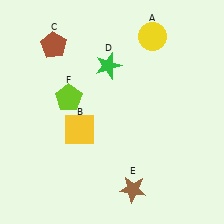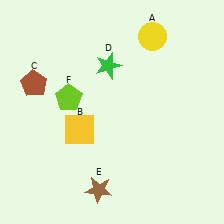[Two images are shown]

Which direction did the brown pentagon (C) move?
The brown pentagon (C) moved down.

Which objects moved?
The objects that moved are: the brown pentagon (C), the brown star (E).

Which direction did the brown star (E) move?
The brown star (E) moved left.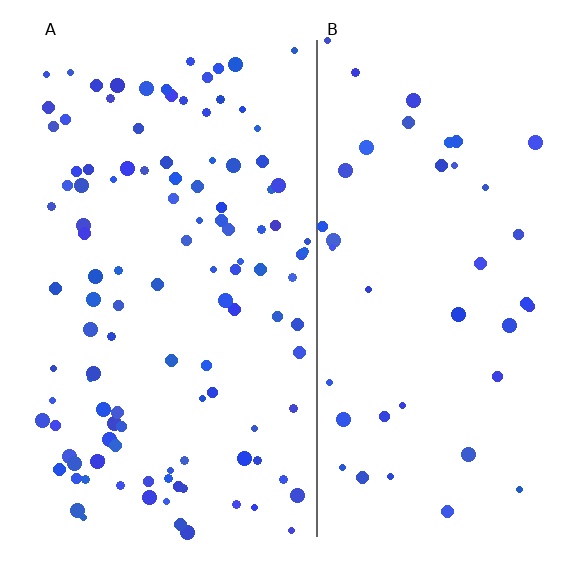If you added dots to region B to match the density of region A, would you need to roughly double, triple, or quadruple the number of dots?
Approximately triple.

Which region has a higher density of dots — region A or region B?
A (the left).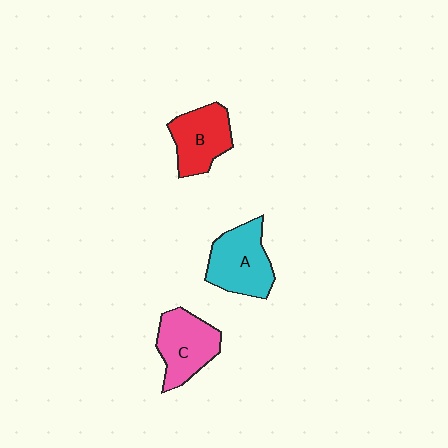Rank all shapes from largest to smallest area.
From largest to smallest: A (cyan), C (pink), B (red).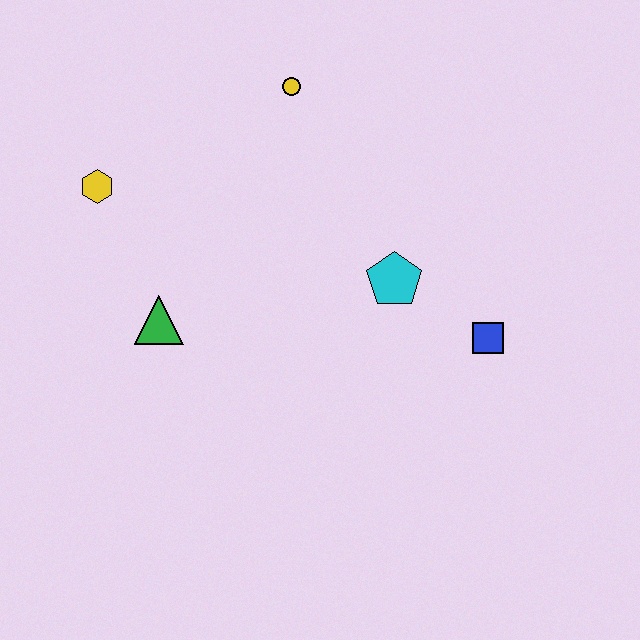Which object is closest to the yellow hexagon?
The green triangle is closest to the yellow hexagon.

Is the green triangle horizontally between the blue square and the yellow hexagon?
Yes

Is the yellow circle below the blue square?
No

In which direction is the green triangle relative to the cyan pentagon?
The green triangle is to the left of the cyan pentagon.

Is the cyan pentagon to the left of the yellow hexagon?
No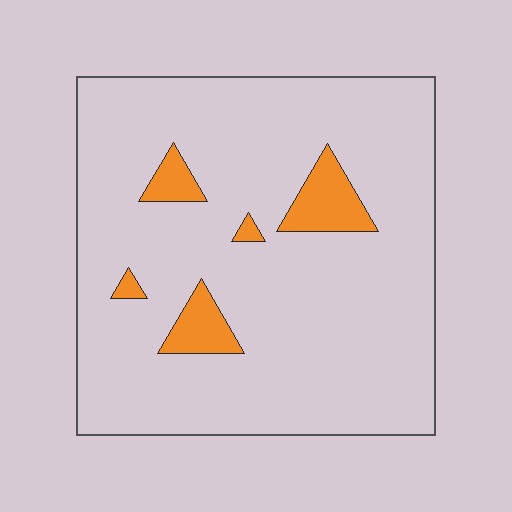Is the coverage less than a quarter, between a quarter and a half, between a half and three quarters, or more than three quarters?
Less than a quarter.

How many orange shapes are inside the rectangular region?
5.